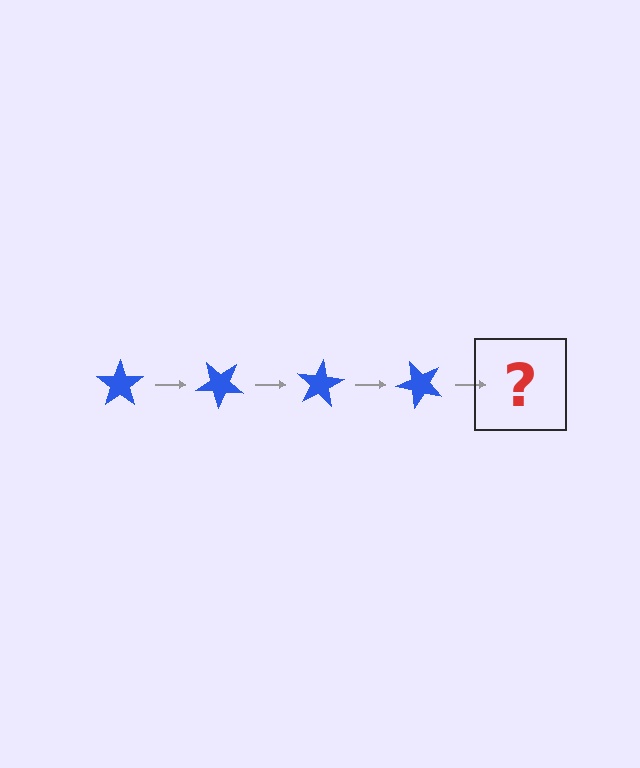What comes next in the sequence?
The next element should be a blue star rotated 160 degrees.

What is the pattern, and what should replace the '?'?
The pattern is that the star rotates 40 degrees each step. The '?' should be a blue star rotated 160 degrees.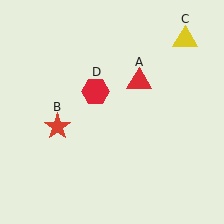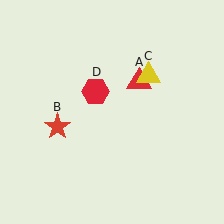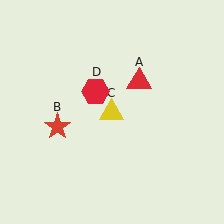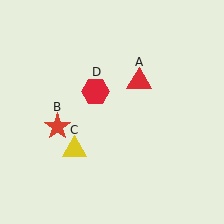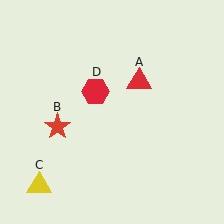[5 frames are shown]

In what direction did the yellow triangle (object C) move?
The yellow triangle (object C) moved down and to the left.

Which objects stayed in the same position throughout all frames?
Red triangle (object A) and red star (object B) and red hexagon (object D) remained stationary.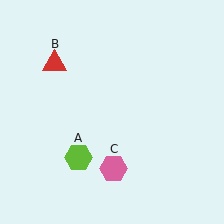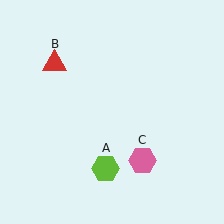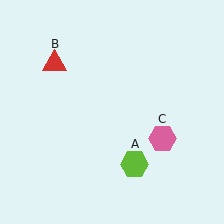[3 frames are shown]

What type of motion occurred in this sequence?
The lime hexagon (object A), pink hexagon (object C) rotated counterclockwise around the center of the scene.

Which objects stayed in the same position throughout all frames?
Red triangle (object B) remained stationary.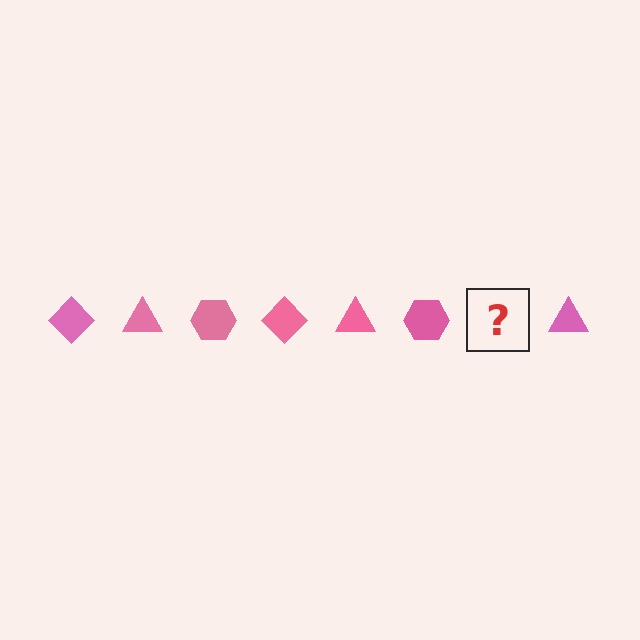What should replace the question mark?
The question mark should be replaced with a pink diamond.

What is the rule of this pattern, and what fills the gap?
The rule is that the pattern cycles through diamond, triangle, hexagon shapes in pink. The gap should be filled with a pink diamond.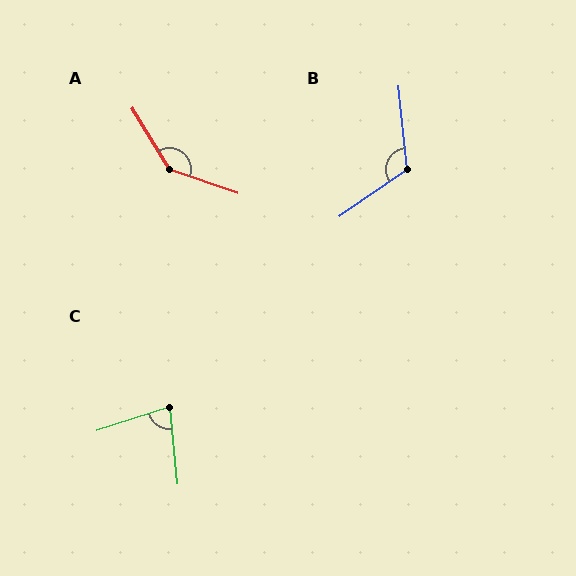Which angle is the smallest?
C, at approximately 77 degrees.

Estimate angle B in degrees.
Approximately 119 degrees.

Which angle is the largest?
A, at approximately 140 degrees.